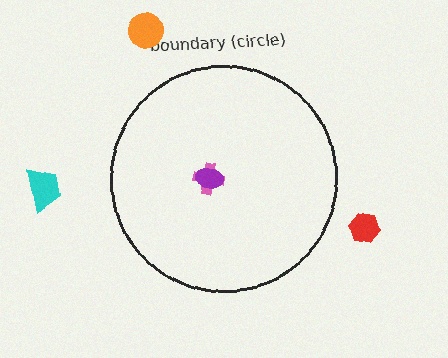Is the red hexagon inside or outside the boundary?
Outside.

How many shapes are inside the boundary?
2 inside, 3 outside.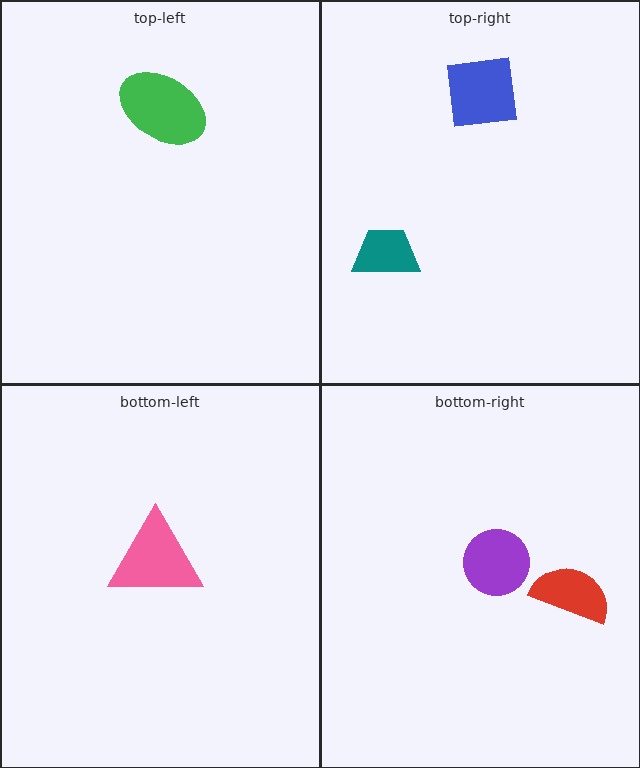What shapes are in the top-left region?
The green ellipse.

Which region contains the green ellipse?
The top-left region.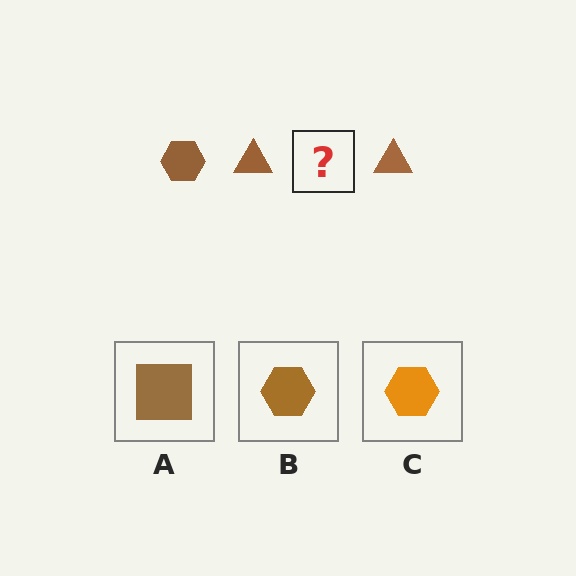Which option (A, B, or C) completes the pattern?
B.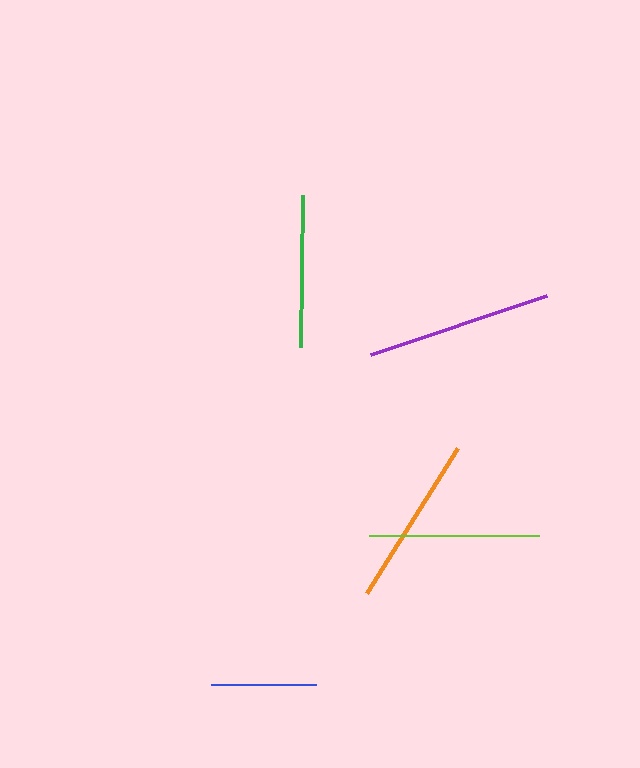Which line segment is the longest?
The purple line is the longest at approximately 186 pixels.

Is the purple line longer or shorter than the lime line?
The purple line is longer than the lime line.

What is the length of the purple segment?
The purple segment is approximately 186 pixels long.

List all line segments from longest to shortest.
From longest to shortest: purple, orange, lime, green, blue.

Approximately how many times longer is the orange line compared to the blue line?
The orange line is approximately 1.6 times the length of the blue line.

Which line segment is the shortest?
The blue line is the shortest at approximately 104 pixels.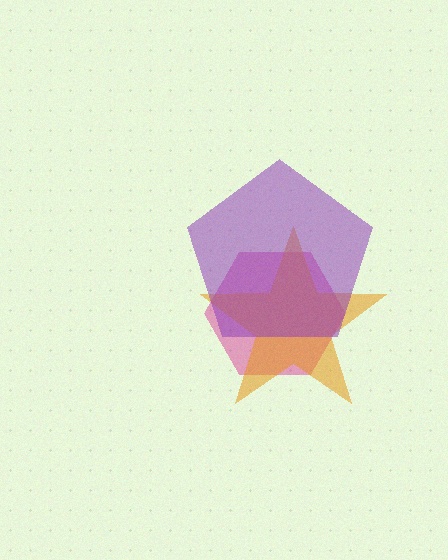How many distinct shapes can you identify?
There are 3 distinct shapes: a magenta hexagon, an orange star, a purple pentagon.